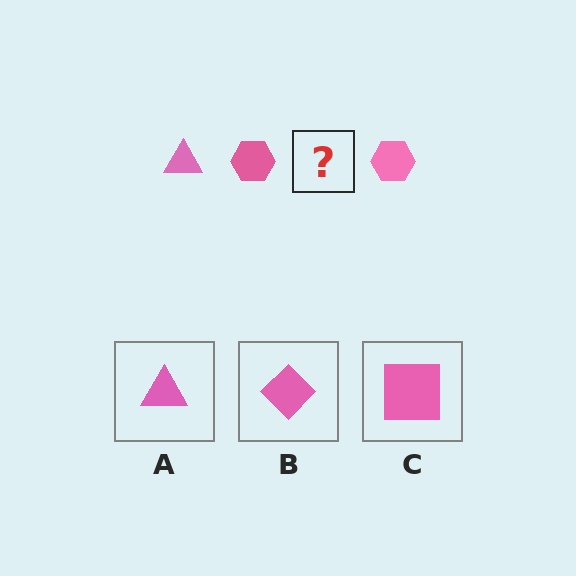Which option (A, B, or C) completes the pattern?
A.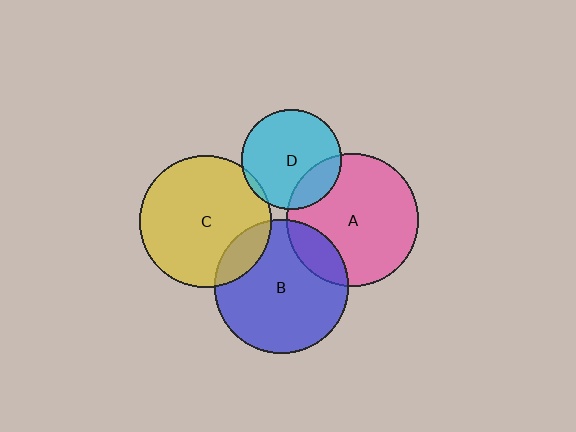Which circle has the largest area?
Circle B (blue).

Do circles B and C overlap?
Yes.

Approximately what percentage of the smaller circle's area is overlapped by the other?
Approximately 15%.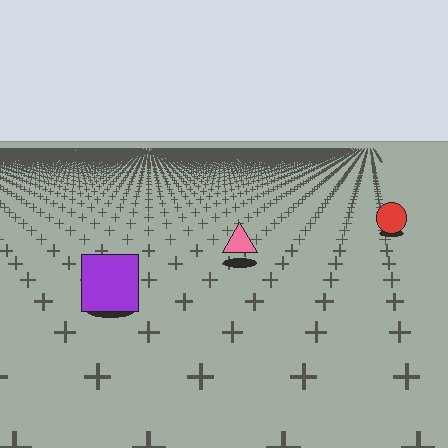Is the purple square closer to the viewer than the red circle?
Yes. The purple square is closer — you can tell from the texture gradient: the ground texture is coarser near it.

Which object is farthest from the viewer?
The red circle is farthest from the viewer. It appears smaller and the ground texture around it is denser.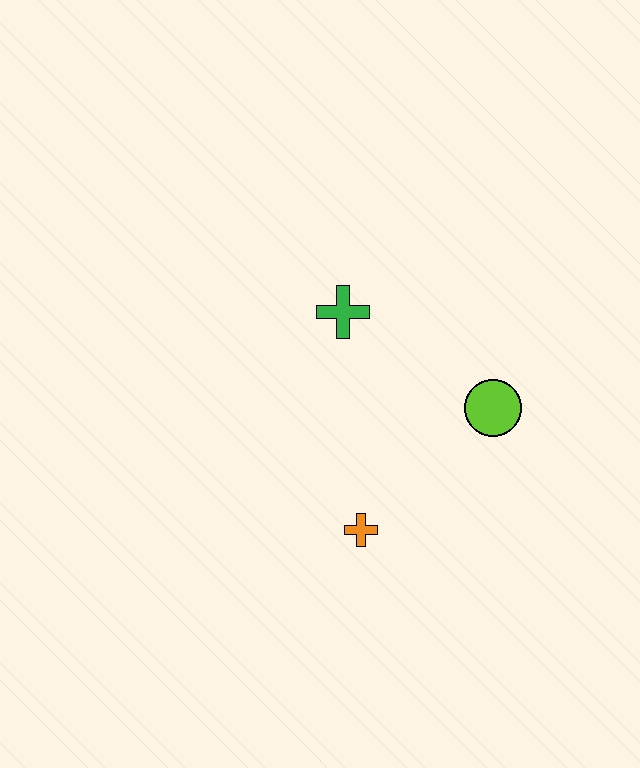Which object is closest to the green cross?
The lime circle is closest to the green cross.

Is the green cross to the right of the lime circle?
No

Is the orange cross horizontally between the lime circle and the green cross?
Yes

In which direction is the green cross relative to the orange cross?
The green cross is above the orange cross.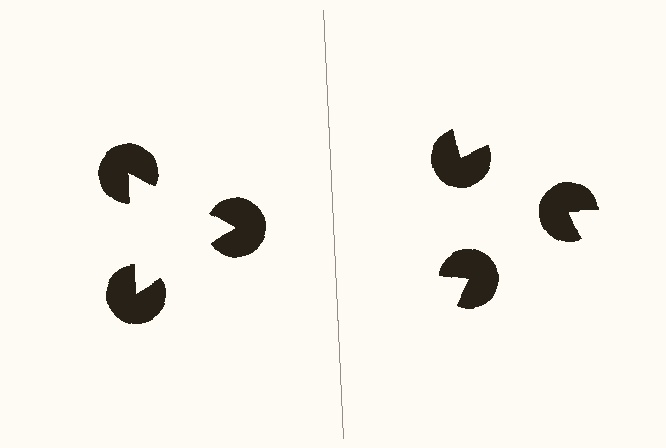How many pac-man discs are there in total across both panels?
6 — 3 on each side.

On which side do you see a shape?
An illusory triangle appears on the left side. On the right side the wedge cuts are rotated, so no coherent shape forms.